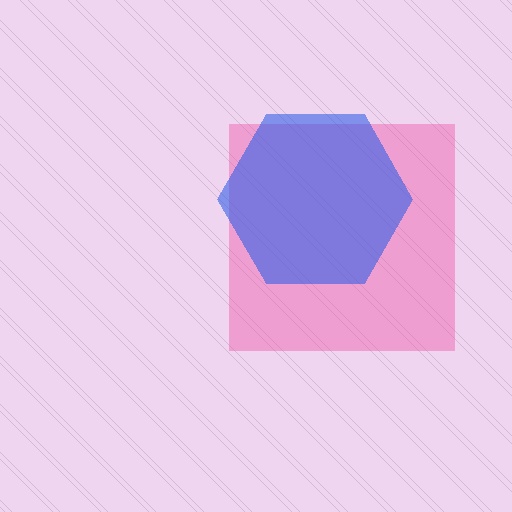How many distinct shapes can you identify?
There are 2 distinct shapes: a pink square, a blue hexagon.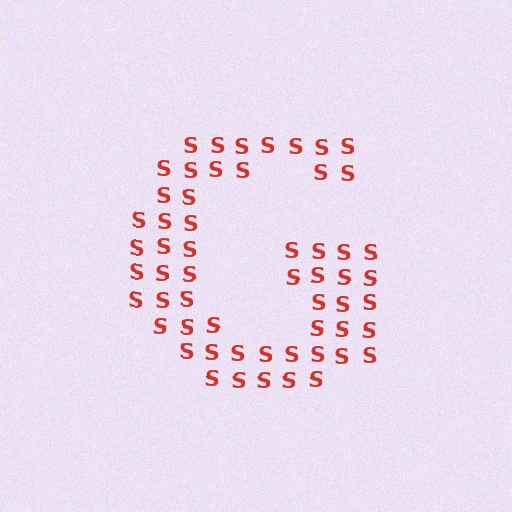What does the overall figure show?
The overall figure shows the letter G.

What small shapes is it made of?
It is made of small letter S's.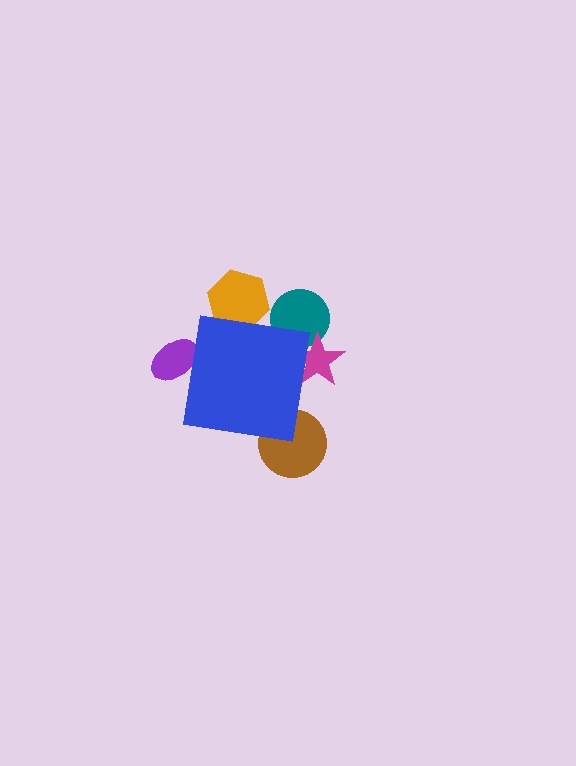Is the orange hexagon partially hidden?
Yes, the orange hexagon is partially hidden behind the blue square.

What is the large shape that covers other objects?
A blue square.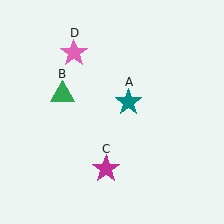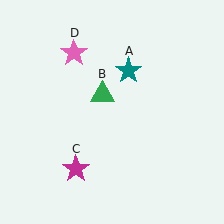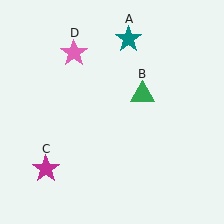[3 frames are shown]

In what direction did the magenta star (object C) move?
The magenta star (object C) moved left.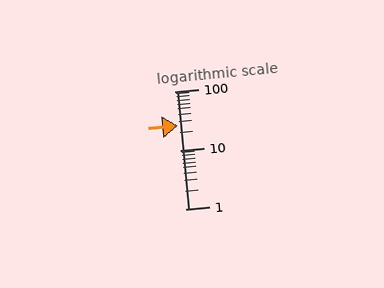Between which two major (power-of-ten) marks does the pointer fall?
The pointer is between 10 and 100.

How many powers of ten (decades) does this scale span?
The scale spans 2 decades, from 1 to 100.